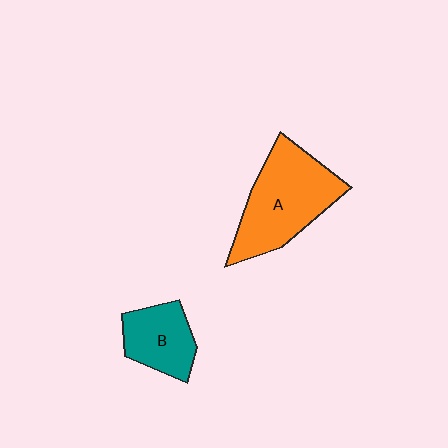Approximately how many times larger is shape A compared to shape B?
Approximately 1.8 times.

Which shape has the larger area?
Shape A (orange).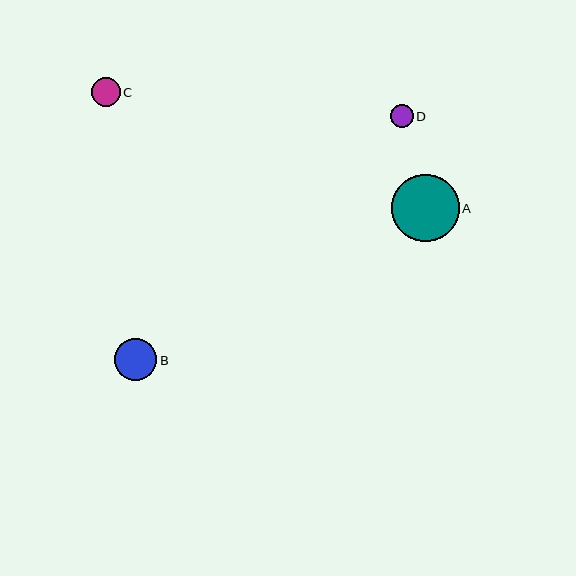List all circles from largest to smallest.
From largest to smallest: A, B, C, D.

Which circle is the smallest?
Circle D is the smallest with a size of approximately 23 pixels.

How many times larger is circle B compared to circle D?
Circle B is approximately 1.9 times the size of circle D.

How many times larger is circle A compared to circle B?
Circle A is approximately 1.6 times the size of circle B.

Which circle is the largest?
Circle A is the largest with a size of approximately 67 pixels.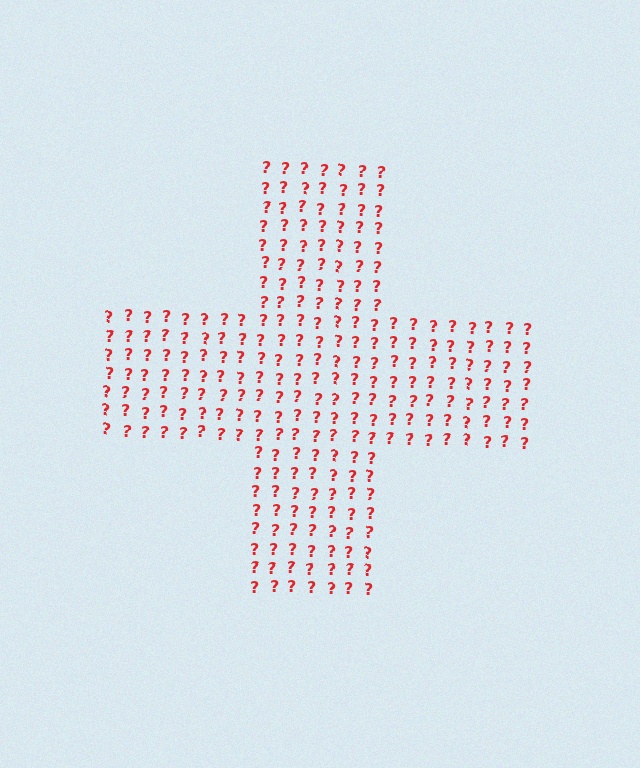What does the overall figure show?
The overall figure shows a cross.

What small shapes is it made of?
It is made of small question marks.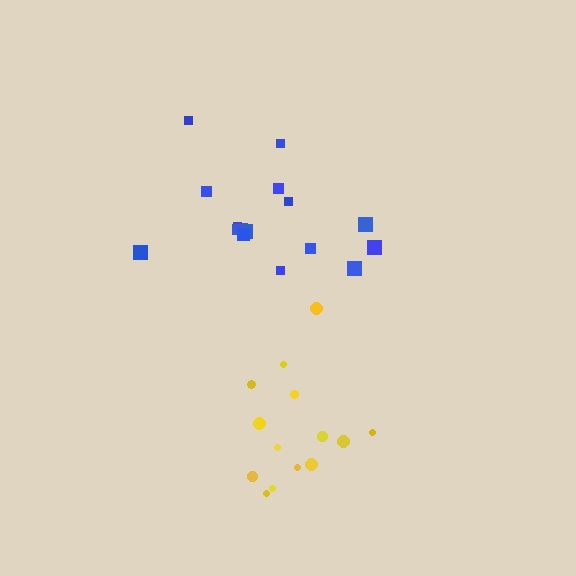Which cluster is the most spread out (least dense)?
Yellow.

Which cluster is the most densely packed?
Blue.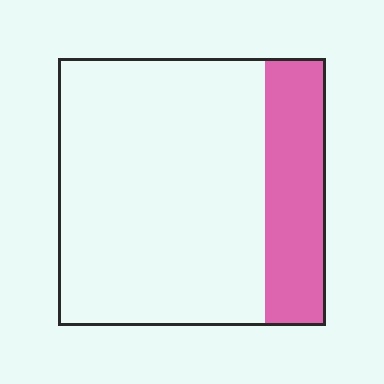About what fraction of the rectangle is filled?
About one quarter (1/4).